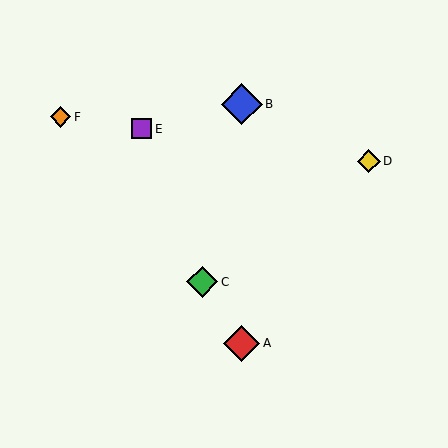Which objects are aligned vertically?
Objects A, B are aligned vertically.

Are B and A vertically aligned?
Yes, both are at x≈242.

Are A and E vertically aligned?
No, A is at x≈242 and E is at x≈142.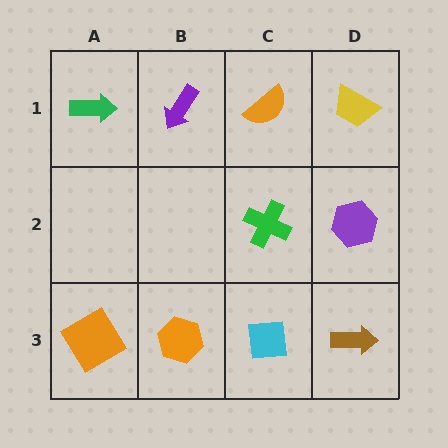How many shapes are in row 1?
4 shapes.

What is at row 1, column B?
A purple arrow.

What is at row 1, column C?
An orange semicircle.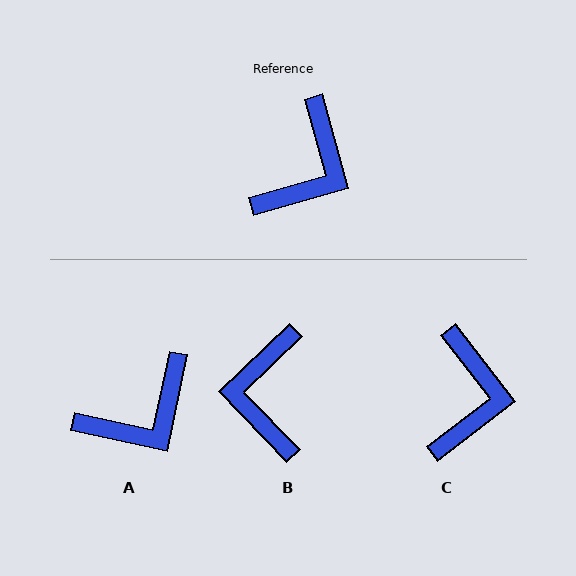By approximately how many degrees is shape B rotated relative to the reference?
Approximately 152 degrees clockwise.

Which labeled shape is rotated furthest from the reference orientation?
B, about 152 degrees away.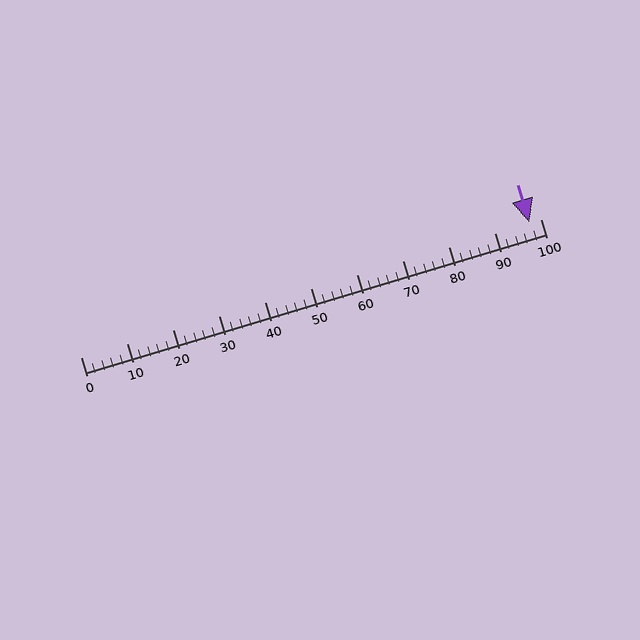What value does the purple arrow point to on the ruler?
The purple arrow points to approximately 98.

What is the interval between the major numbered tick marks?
The major tick marks are spaced 10 units apart.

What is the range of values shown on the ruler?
The ruler shows values from 0 to 100.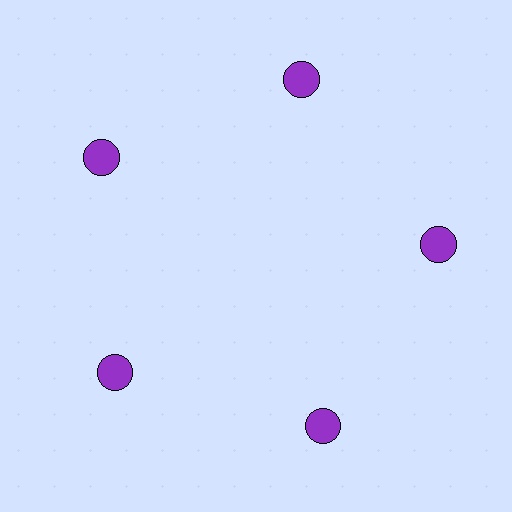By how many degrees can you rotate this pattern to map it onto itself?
The pattern maps onto itself every 72 degrees of rotation.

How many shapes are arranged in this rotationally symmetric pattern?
There are 5 shapes, arranged in 5 groups of 1.